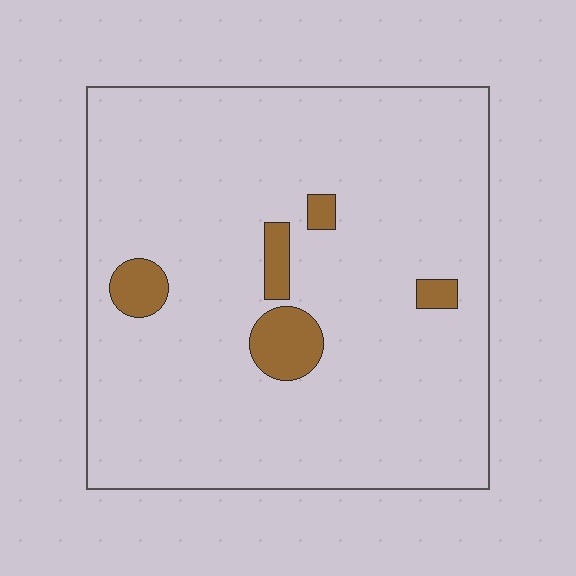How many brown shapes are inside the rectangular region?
5.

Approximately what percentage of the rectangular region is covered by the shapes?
Approximately 5%.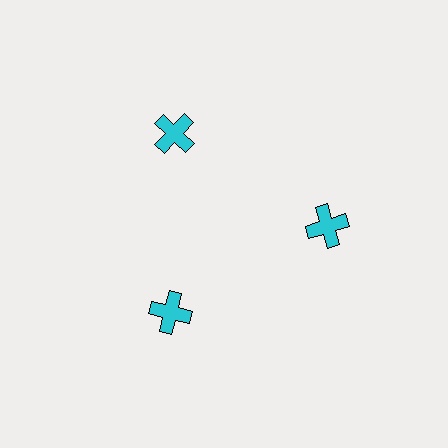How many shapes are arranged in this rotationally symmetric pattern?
There are 3 shapes, arranged in 3 groups of 1.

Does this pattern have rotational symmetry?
Yes, this pattern has 3-fold rotational symmetry. It looks the same after rotating 120 degrees around the center.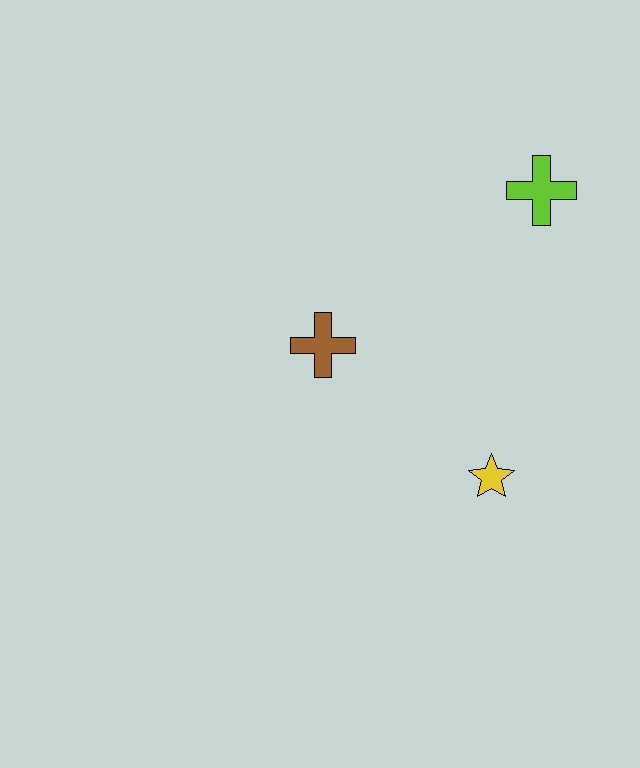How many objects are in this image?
There are 3 objects.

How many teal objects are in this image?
There are no teal objects.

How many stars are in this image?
There is 1 star.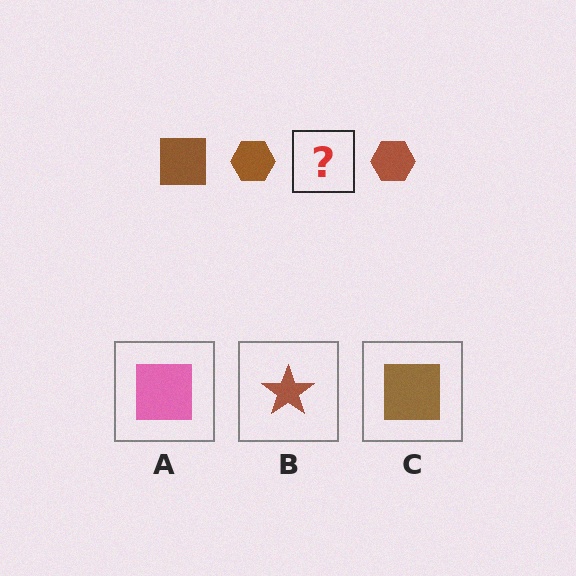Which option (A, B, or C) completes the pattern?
C.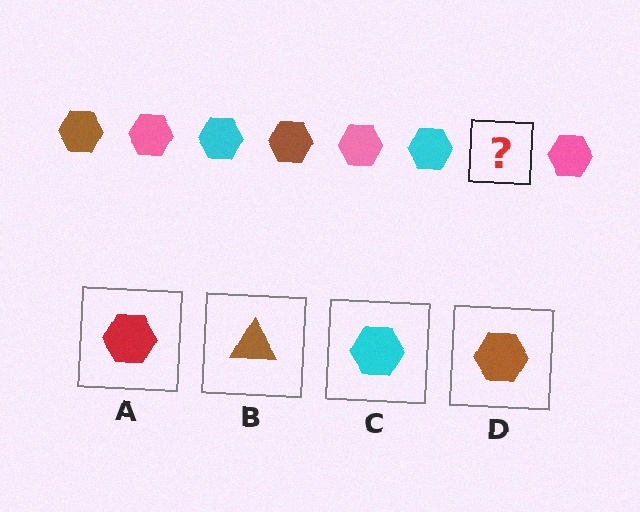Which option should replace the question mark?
Option D.